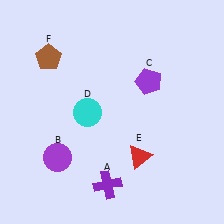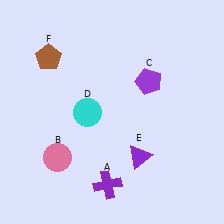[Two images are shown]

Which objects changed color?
B changed from purple to pink. E changed from red to purple.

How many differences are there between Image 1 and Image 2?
There are 2 differences between the two images.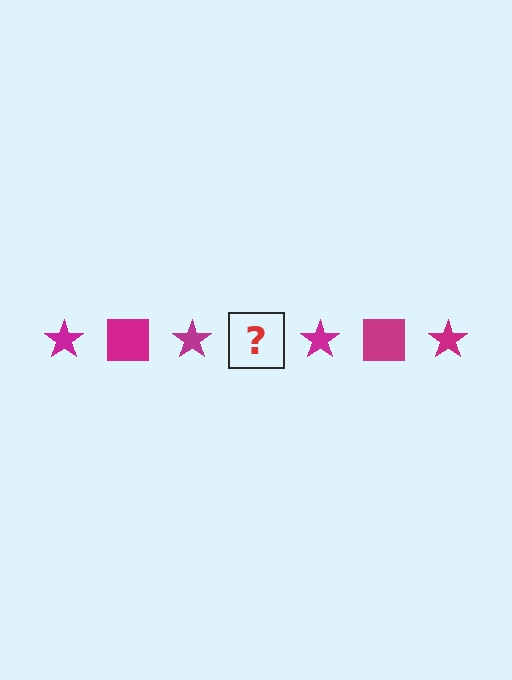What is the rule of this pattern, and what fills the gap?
The rule is that the pattern cycles through star, square shapes in magenta. The gap should be filled with a magenta square.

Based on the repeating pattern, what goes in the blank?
The blank should be a magenta square.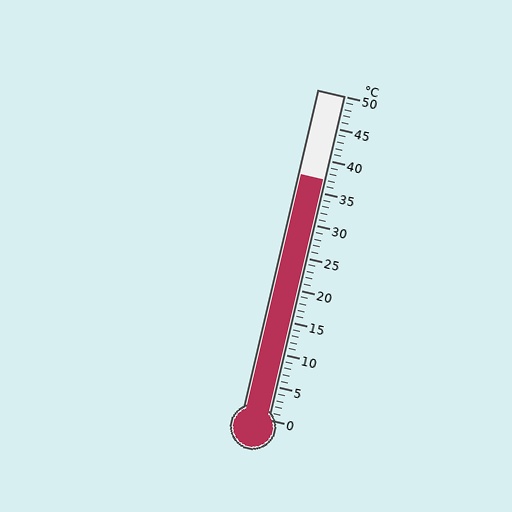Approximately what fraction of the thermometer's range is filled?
The thermometer is filled to approximately 75% of its range.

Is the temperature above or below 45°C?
The temperature is below 45°C.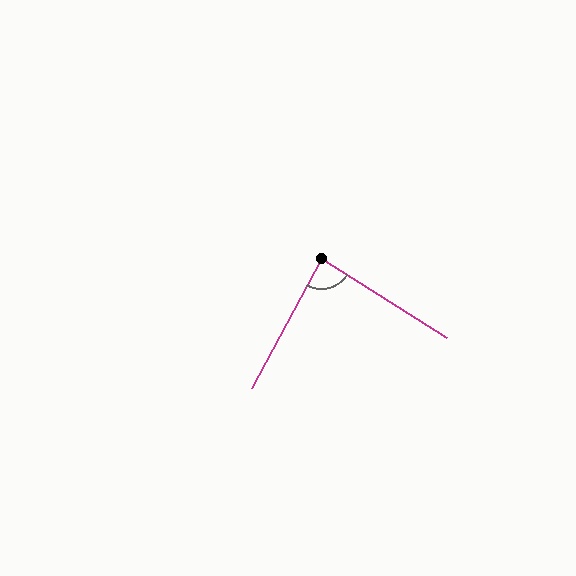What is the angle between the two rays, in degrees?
Approximately 86 degrees.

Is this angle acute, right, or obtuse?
It is approximately a right angle.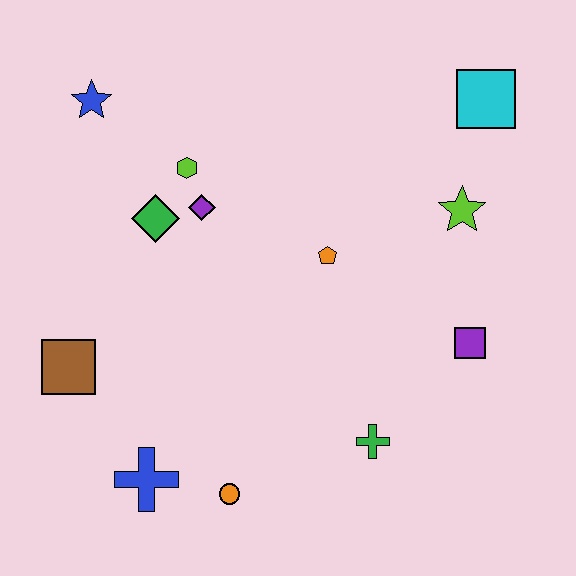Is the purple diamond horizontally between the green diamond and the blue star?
No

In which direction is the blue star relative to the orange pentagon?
The blue star is to the left of the orange pentagon.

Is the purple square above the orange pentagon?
No